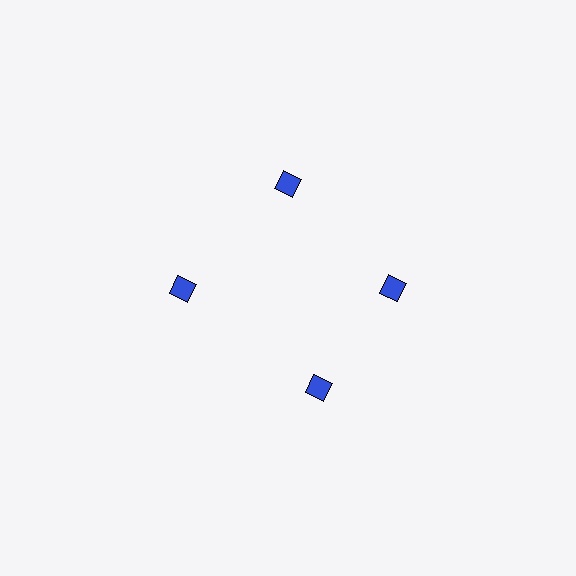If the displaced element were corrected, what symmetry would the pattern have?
It would have 4-fold rotational symmetry — the pattern would map onto itself every 90 degrees.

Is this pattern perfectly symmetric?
No. The 4 blue diamonds are arranged in a ring, but one element near the 6 o'clock position is rotated out of alignment along the ring, breaking the 4-fold rotational symmetry.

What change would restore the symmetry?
The symmetry would be restored by rotating it back into even spacing with its neighbors so that all 4 diamonds sit at equal angles and equal distance from the center.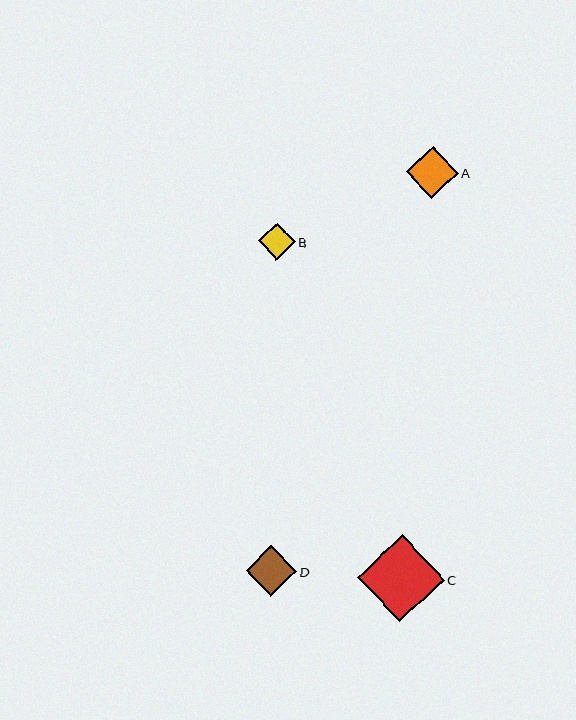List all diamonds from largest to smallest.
From largest to smallest: C, A, D, B.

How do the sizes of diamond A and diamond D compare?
Diamond A and diamond D are approximately the same size.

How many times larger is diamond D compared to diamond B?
Diamond D is approximately 1.4 times the size of diamond B.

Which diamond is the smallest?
Diamond B is the smallest with a size of approximately 37 pixels.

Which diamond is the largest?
Diamond C is the largest with a size of approximately 87 pixels.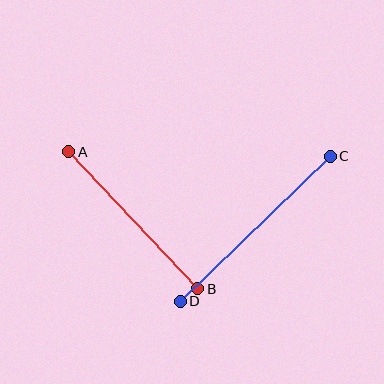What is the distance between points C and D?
The distance is approximately 209 pixels.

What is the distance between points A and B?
The distance is approximately 188 pixels.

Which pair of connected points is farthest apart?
Points C and D are farthest apart.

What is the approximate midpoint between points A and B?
The midpoint is at approximately (133, 220) pixels.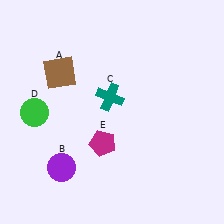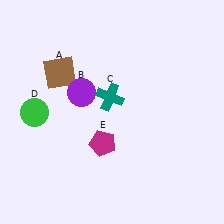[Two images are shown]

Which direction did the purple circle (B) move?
The purple circle (B) moved up.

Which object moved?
The purple circle (B) moved up.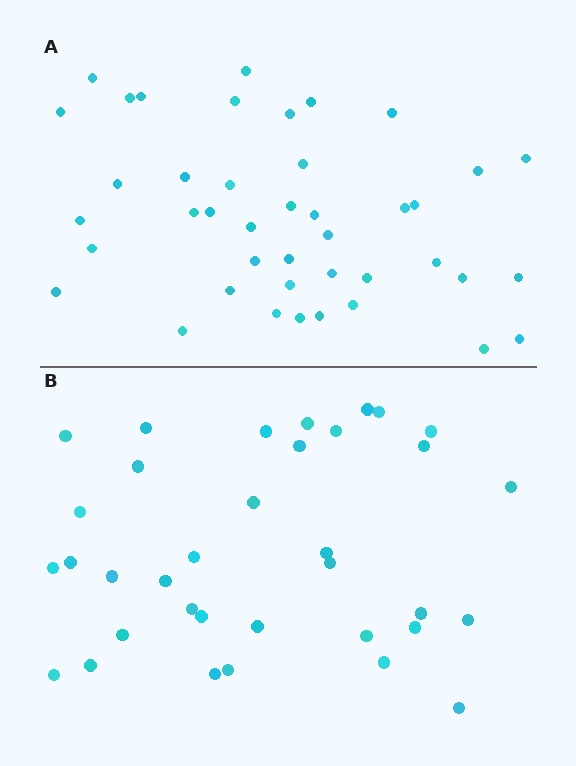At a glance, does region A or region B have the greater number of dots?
Region A (the top region) has more dots.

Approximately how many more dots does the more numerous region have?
Region A has roughly 8 or so more dots than region B.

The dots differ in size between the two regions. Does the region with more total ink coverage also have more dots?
No. Region B has more total ink coverage because its dots are larger, but region A actually contains more individual dots. Total area can be misleading — the number of items is what matters here.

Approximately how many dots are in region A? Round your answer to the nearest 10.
About 40 dots. (The exact count is 42, which rounds to 40.)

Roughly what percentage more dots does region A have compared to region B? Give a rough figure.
About 20% more.